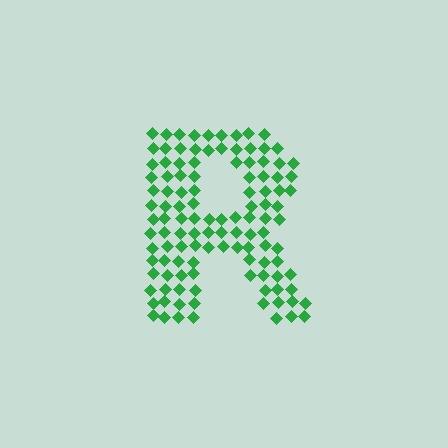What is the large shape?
The large shape is the letter R.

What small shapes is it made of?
It is made of small diamonds.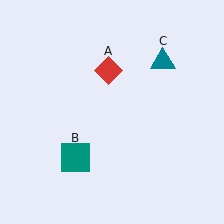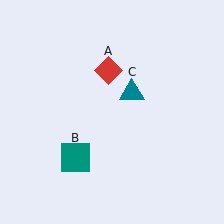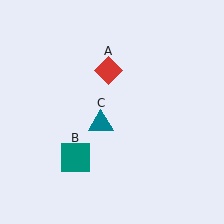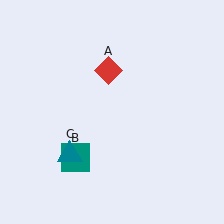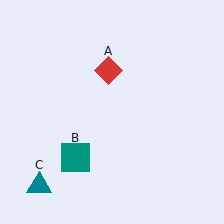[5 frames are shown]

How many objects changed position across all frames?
1 object changed position: teal triangle (object C).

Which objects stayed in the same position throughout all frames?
Red diamond (object A) and teal square (object B) remained stationary.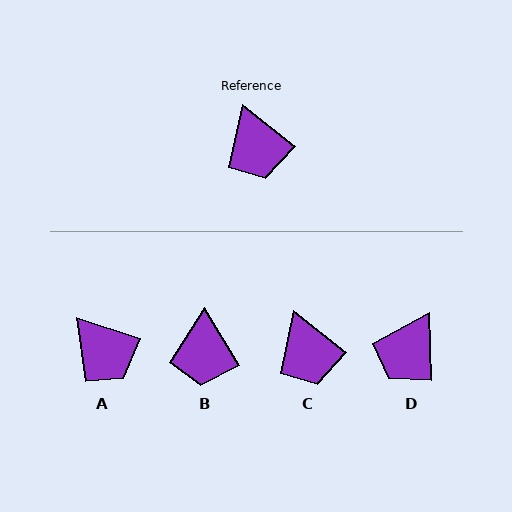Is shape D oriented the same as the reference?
No, it is off by about 49 degrees.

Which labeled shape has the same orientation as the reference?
C.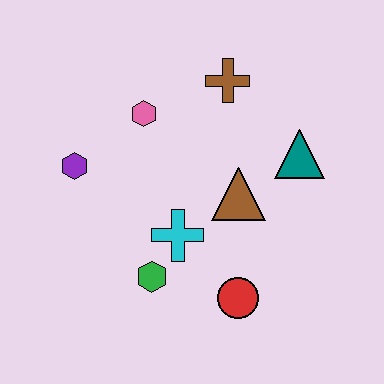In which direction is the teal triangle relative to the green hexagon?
The teal triangle is to the right of the green hexagon.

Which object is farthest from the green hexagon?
The brown cross is farthest from the green hexagon.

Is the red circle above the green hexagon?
No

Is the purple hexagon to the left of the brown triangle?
Yes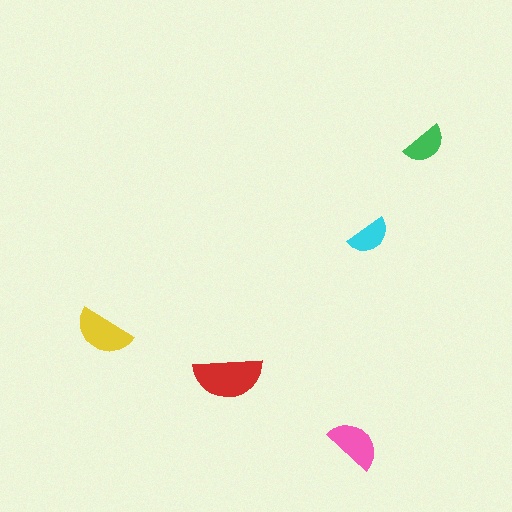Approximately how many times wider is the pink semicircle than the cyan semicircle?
About 1.5 times wider.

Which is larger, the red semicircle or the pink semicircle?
The red one.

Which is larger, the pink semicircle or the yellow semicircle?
The yellow one.